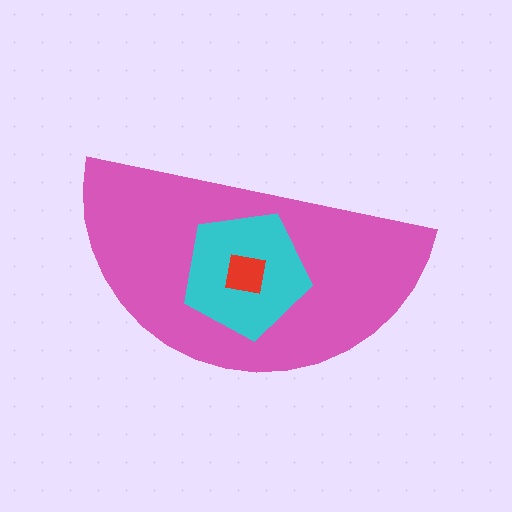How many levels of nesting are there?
3.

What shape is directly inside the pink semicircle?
The cyan pentagon.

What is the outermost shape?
The pink semicircle.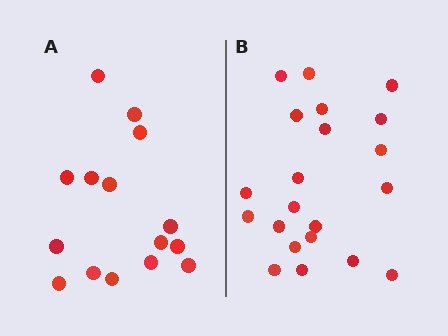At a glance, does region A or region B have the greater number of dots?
Region B (the right region) has more dots.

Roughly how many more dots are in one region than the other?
Region B has about 6 more dots than region A.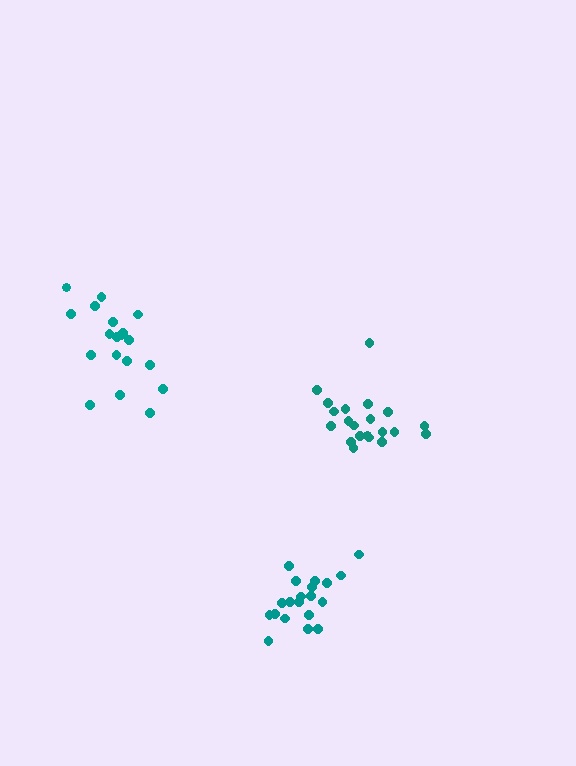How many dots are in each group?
Group 1: 20 dots, Group 2: 21 dots, Group 3: 19 dots (60 total).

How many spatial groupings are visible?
There are 3 spatial groupings.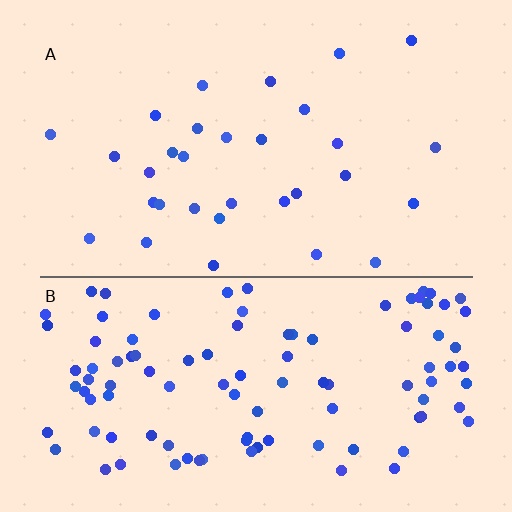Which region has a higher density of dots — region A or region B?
B (the bottom).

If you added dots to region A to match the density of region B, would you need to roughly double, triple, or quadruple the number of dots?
Approximately triple.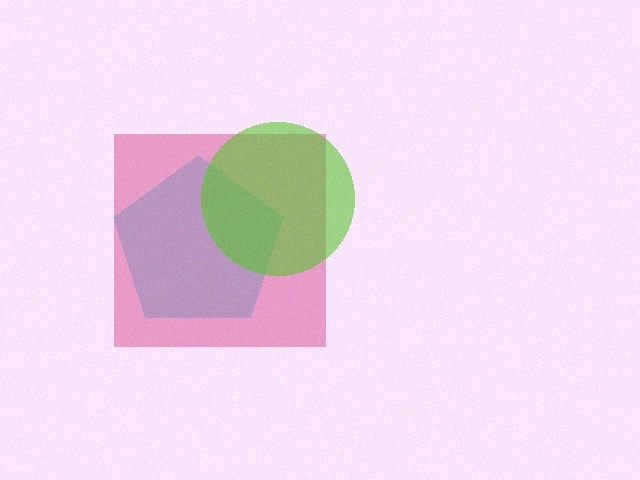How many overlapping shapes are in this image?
There are 3 overlapping shapes in the image.